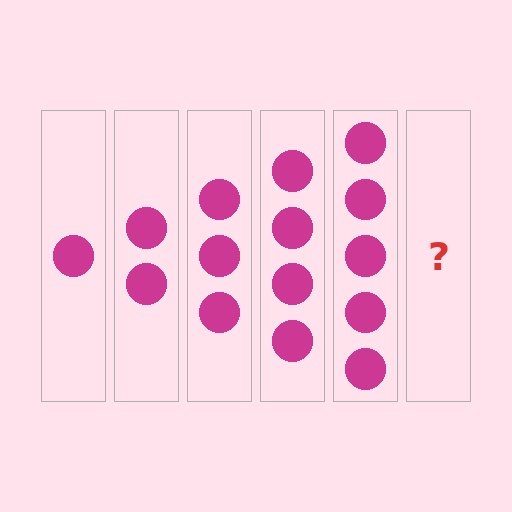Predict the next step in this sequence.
The next step is 6 circles.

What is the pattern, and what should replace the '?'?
The pattern is that each step adds one more circle. The '?' should be 6 circles.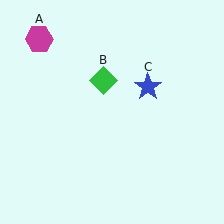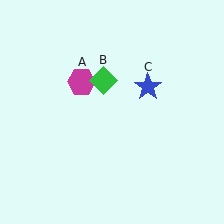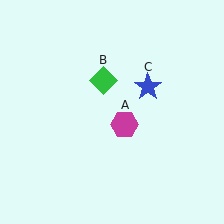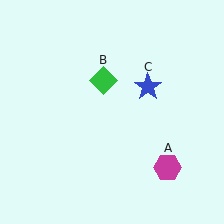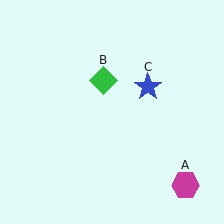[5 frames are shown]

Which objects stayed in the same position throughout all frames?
Green diamond (object B) and blue star (object C) remained stationary.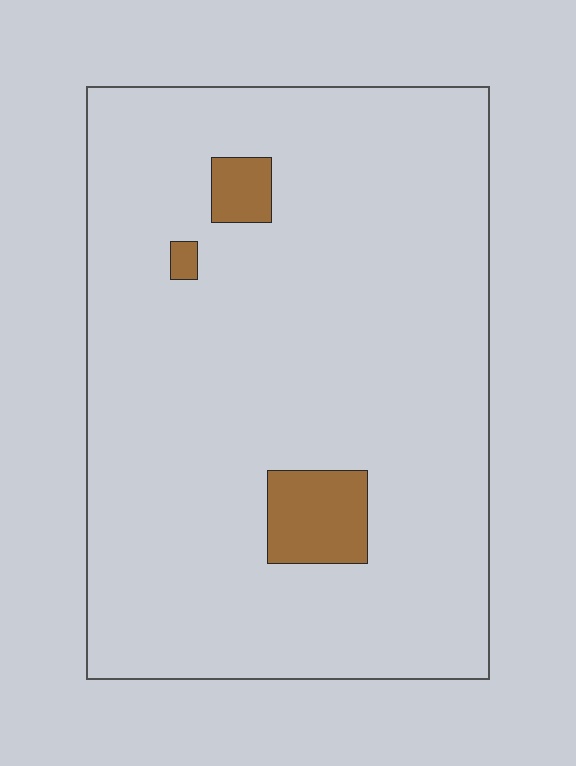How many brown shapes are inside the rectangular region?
3.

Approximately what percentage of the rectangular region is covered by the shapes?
Approximately 5%.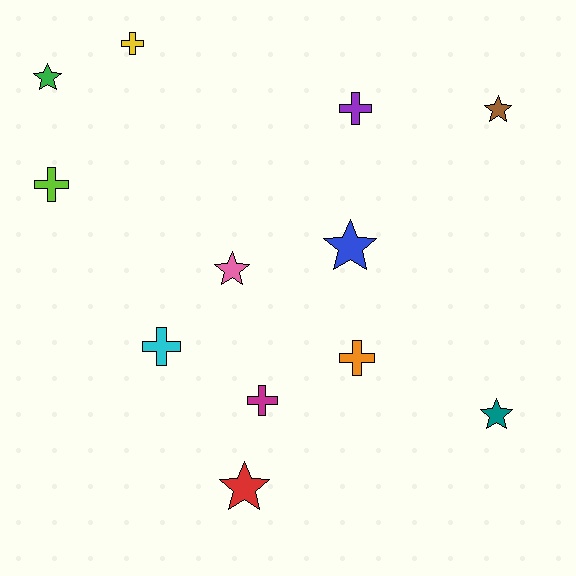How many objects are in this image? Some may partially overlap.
There are 12 objects.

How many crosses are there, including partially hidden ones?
There are 6 crosses.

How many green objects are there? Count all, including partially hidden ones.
There is 1 green object.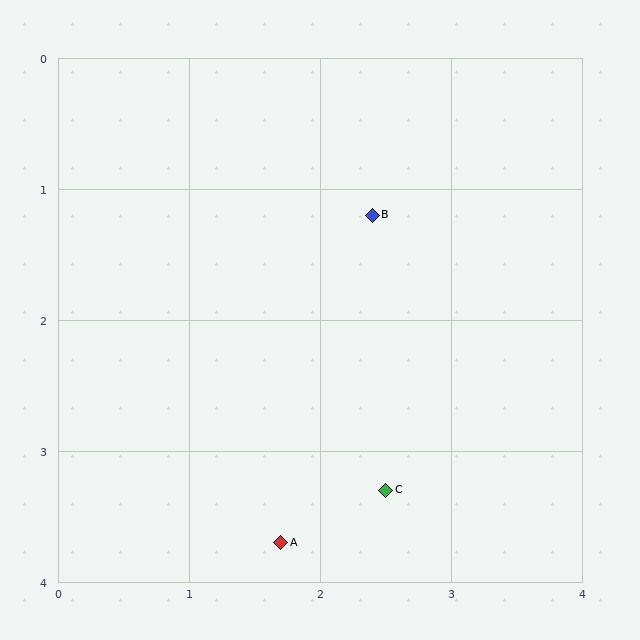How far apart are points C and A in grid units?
Points C and A are about 0.9 grid units apart.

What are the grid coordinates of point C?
Point C is at approximately (2.5, 3.3).